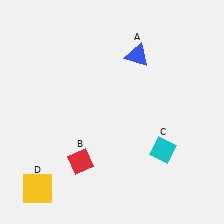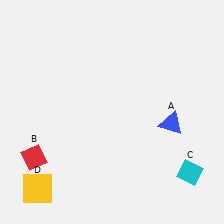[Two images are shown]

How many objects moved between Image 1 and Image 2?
3 objects moved between the two images.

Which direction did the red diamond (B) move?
The red diamond (B) moved left.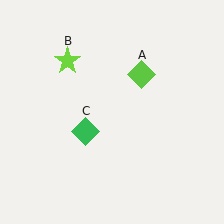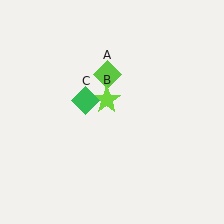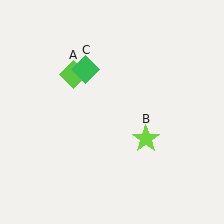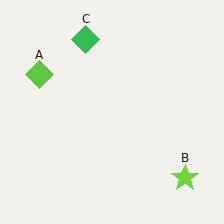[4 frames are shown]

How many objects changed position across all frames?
3 objects changed position: lime diamond (object A), lime star (object B), green diamond (object C).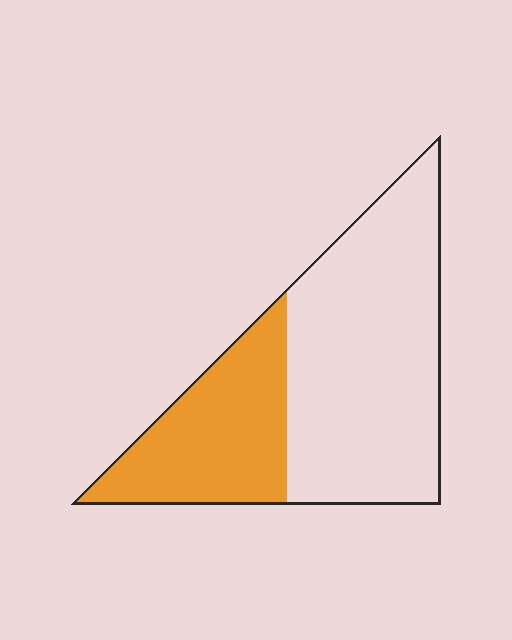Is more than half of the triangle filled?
No.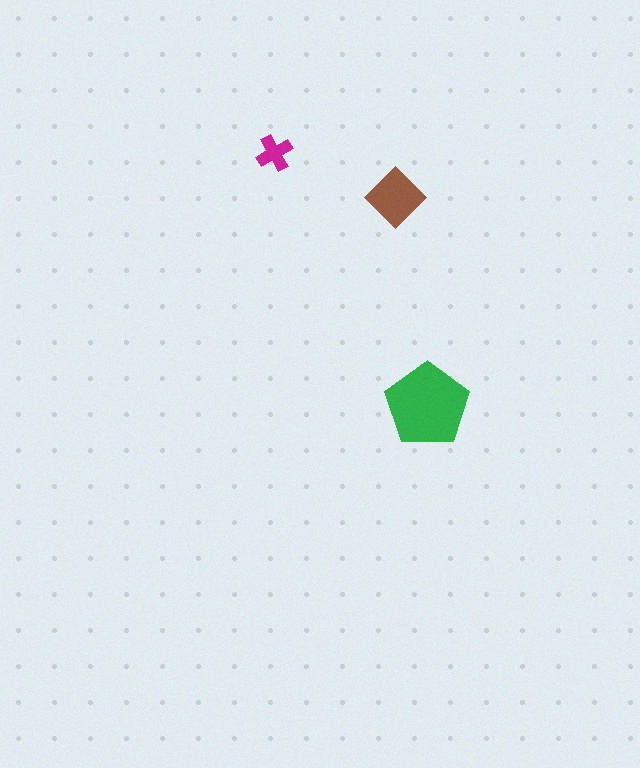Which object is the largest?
The green pentagon.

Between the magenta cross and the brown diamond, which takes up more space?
The brown diamond.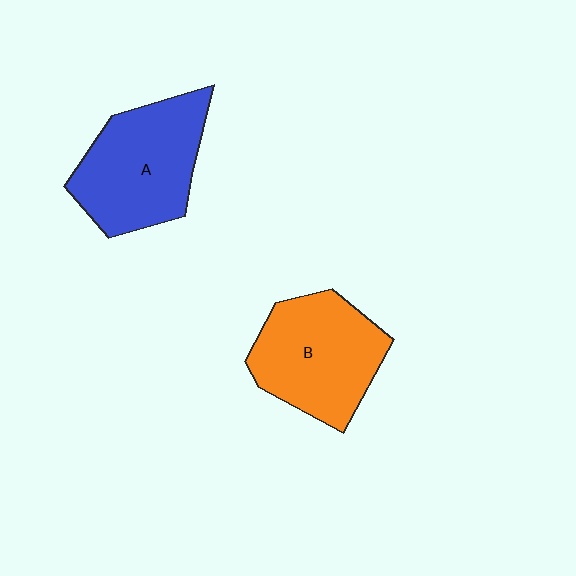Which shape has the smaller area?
Shape B (orange).